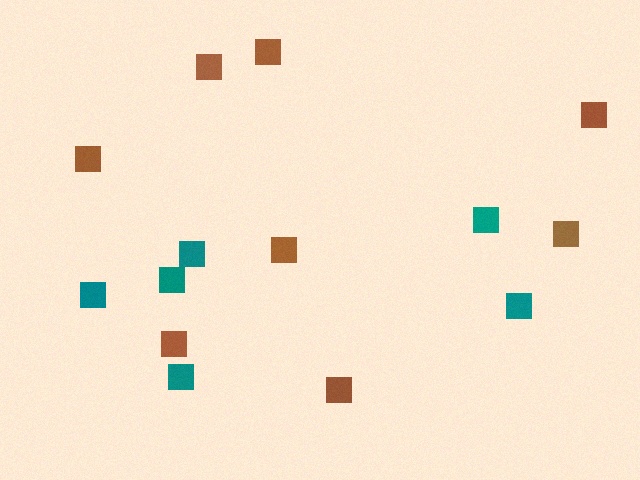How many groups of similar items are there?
There are 2 groups: one group of brown squares (8) and one group of teal squares (6).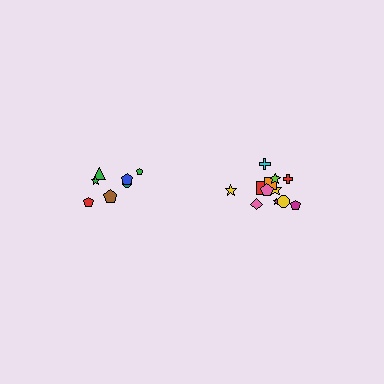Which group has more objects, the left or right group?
The right group.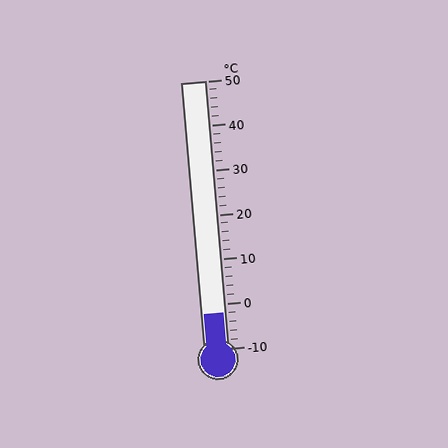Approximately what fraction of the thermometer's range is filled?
The thermometer is filled to approximately 15% of its range.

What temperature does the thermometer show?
The thermometer shows approximately -2°C.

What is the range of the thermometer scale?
The thermometer scale ranges from -10°C to 50°C.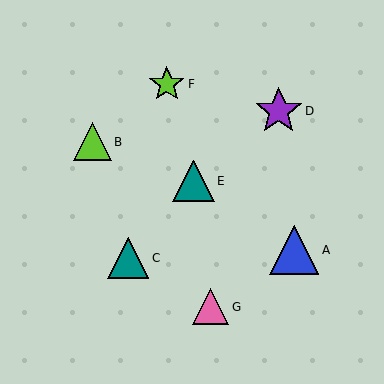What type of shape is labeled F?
Shape F is a lime star.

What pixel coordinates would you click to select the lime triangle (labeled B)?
Click at (92, 142) to select the lime triangle B.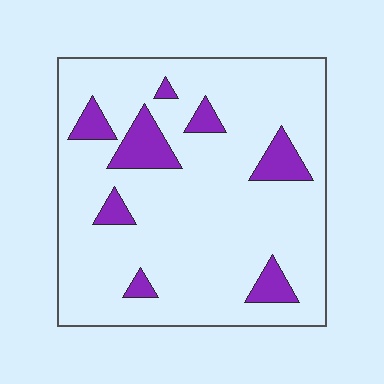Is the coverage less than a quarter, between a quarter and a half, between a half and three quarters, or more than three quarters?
Less than a quarter.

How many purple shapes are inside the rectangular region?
8.